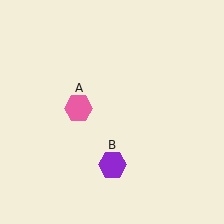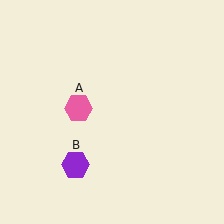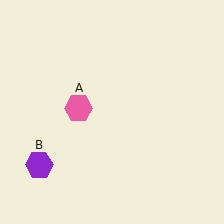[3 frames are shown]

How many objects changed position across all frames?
1 object changed position: purple hexagon (object B).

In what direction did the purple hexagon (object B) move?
The purple hexagon (object B) moved left.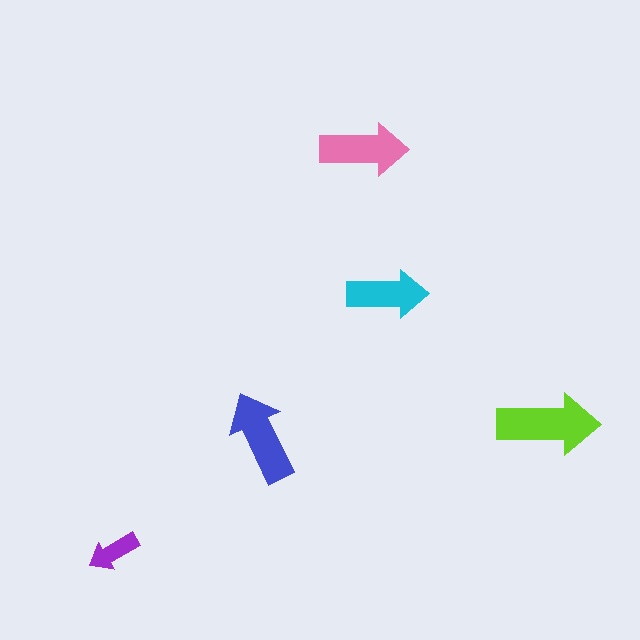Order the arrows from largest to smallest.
the lime one, the blue one, the pink one, the cyan one, the purple one.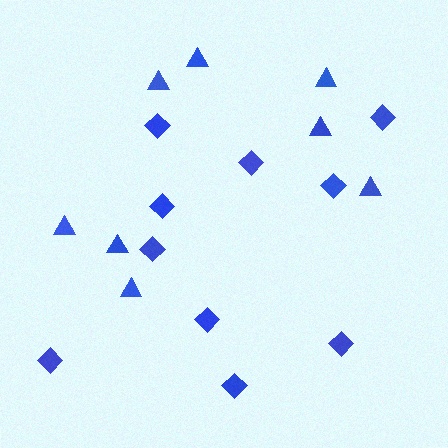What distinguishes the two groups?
There are 2 groups: one group of diamonds (10) and one group of triangles (8).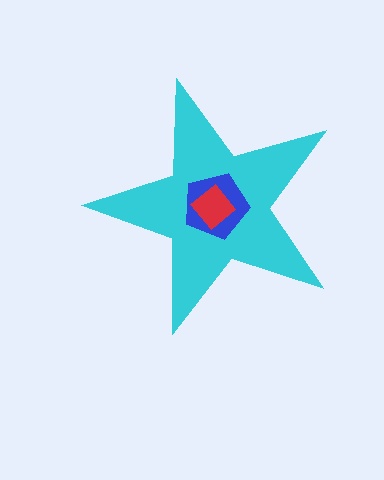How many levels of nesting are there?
3.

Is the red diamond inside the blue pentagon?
Yes.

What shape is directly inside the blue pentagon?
The red diamond.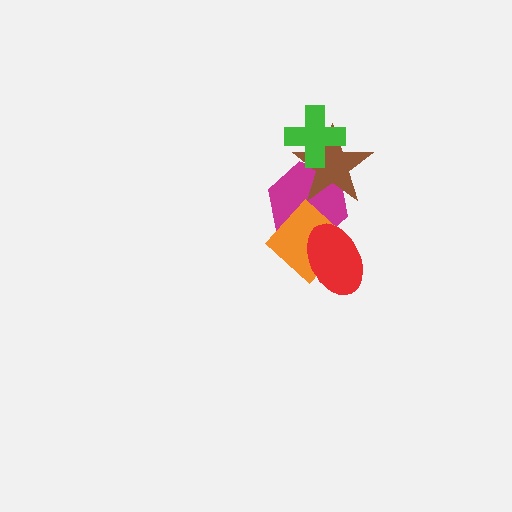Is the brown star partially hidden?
Yes, it is partially covered by another shape.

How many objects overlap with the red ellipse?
2 objects overlap with the red ellipse.